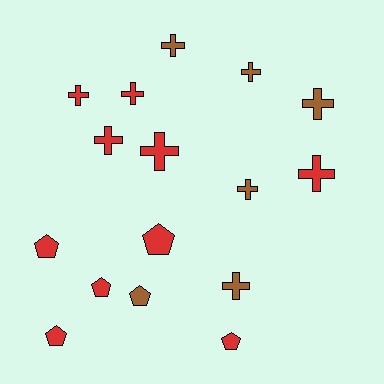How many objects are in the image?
There are 16 objects.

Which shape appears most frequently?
Cross, with 10 objects.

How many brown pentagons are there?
There is 1 brown pentagon.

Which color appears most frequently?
Red, with 10 objects.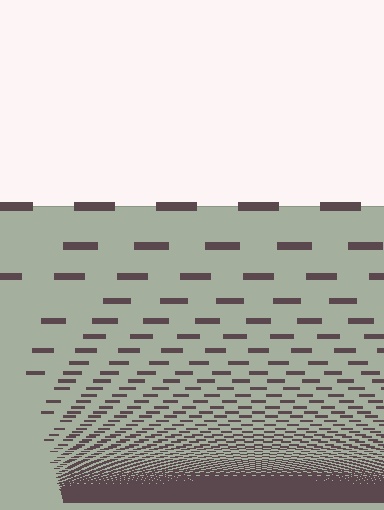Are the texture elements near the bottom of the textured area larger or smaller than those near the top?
Smaller. The gradient is inverted — elements near the bottom are smaller and denser.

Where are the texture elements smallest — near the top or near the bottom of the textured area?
Near the bottom.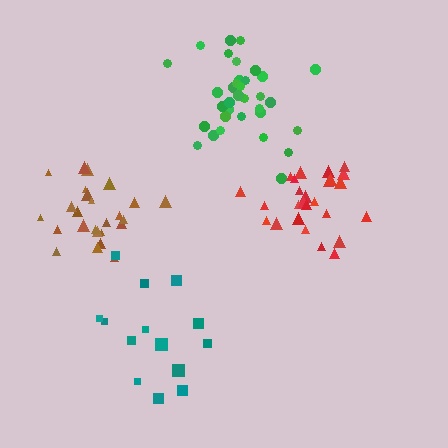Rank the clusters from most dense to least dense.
red, brown, green, teal.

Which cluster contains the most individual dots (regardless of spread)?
Green (34).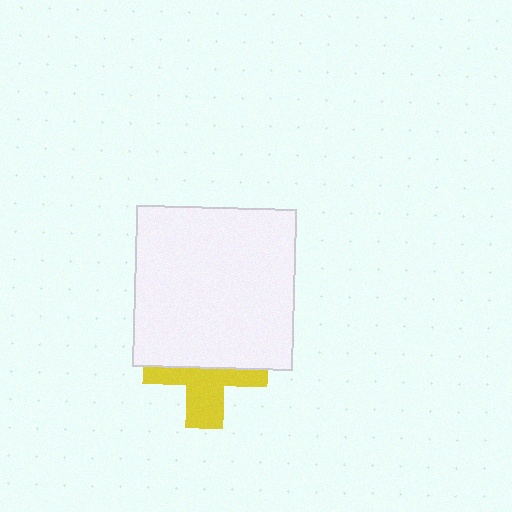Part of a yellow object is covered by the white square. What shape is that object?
It is a cross.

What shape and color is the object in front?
The object in front is a white square.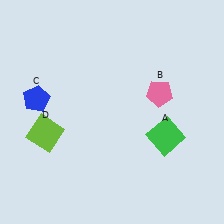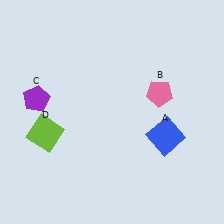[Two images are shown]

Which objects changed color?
A changed from green to blue. C changed from blue to purple.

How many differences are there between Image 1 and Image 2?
There are 2 differences between the two images.